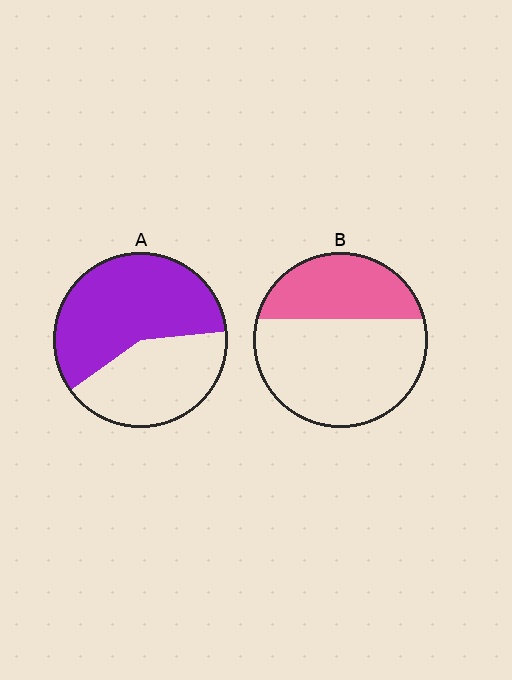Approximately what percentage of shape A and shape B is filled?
A is approximately 60% and B is approximately 35%.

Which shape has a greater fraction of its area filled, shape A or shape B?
Shape A.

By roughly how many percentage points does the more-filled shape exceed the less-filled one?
By roughly 25 percentage points (A over B).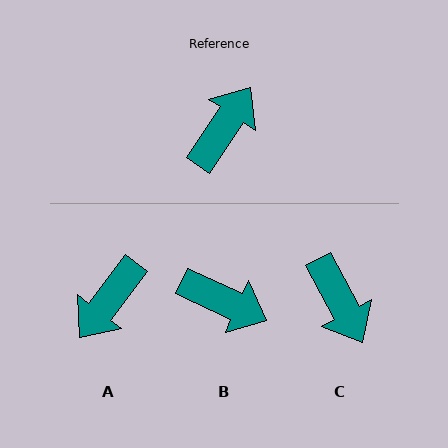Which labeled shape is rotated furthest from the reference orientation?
A, about 176 degrees away.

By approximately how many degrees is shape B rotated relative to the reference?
Approximately 81 degrees clockwise.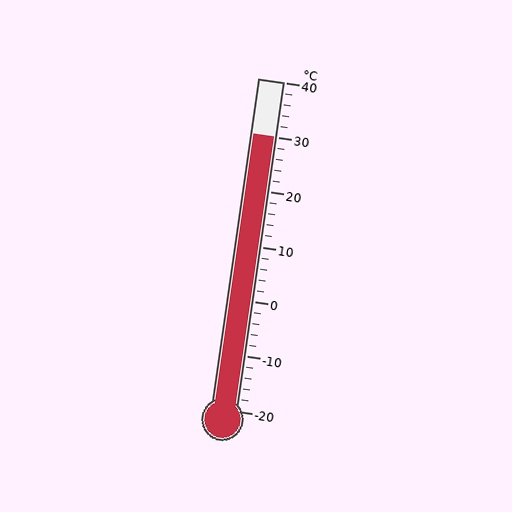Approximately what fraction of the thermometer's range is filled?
The thermometer is filled to approximately 85% of its range.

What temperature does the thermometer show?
The thermometer shows approximately 30°C.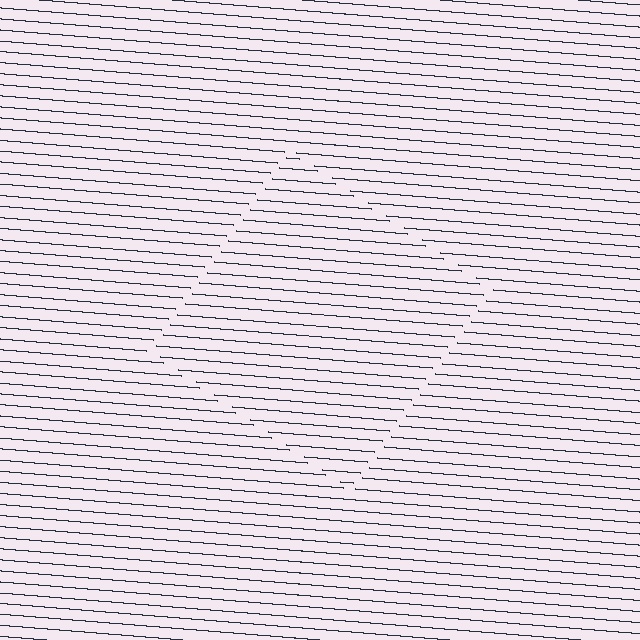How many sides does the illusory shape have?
4 sides — the line-ends trace a square.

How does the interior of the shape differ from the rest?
The interior of the shape contains the same grating, shifted by half a period — the contour is defined by the phase discontinuity where line-ends from the inner and outer gratings abut.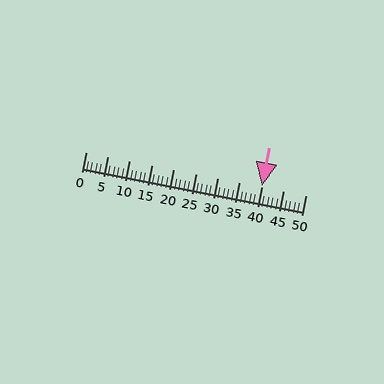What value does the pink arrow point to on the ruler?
The pink arrow points to approximately 40.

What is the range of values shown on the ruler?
The ruler shows values from 0 to 50.